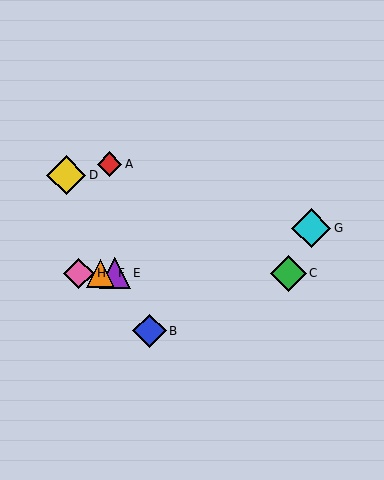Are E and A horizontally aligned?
No, E is at y≈273 and A is at y≈164.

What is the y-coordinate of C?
Object C is at y≈273.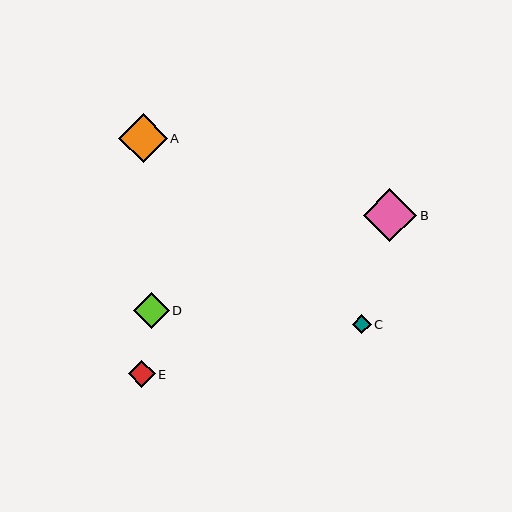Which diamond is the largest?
Diamond B is the largest with a size of approximately 53 pixels.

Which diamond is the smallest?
Diamond C is the smallest with a size of approximately 19 pixels.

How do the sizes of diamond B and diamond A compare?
Diamond B and diamond A are approximately the same size.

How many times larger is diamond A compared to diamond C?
Diamond A is approximately 2.6 times the size of diamond C.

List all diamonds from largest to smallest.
From largest to smallest: B, A, D, E, C.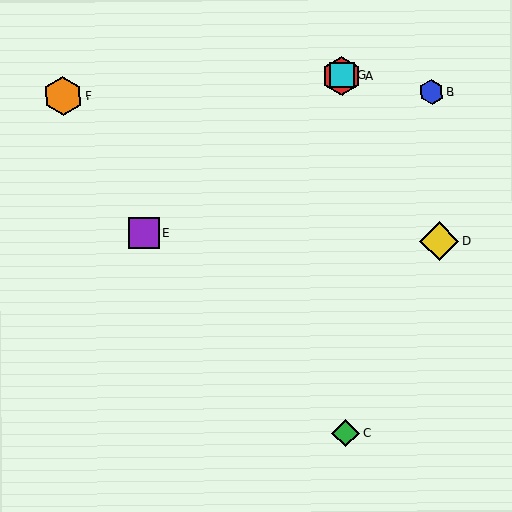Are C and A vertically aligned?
Yes, both are at x≈345.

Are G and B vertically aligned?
No, G is at x≈342 and B is at x≈432.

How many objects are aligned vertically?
3 objects (A, C, G) are aligned vertically.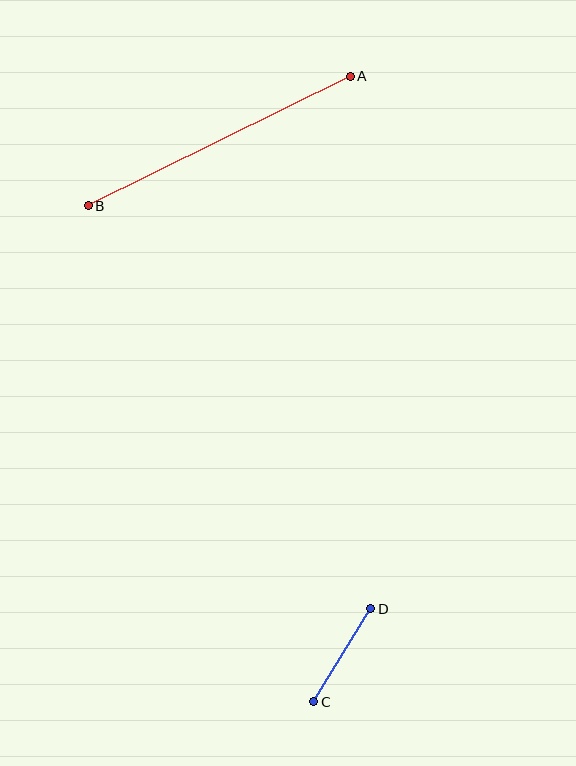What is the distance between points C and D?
The distance is approximately 109 pixels.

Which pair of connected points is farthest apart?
Points A and B are farthest apart.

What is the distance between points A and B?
The distance is approximately 293 pixels.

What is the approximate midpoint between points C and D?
The midpoint is at approximately (342, 655) pixels.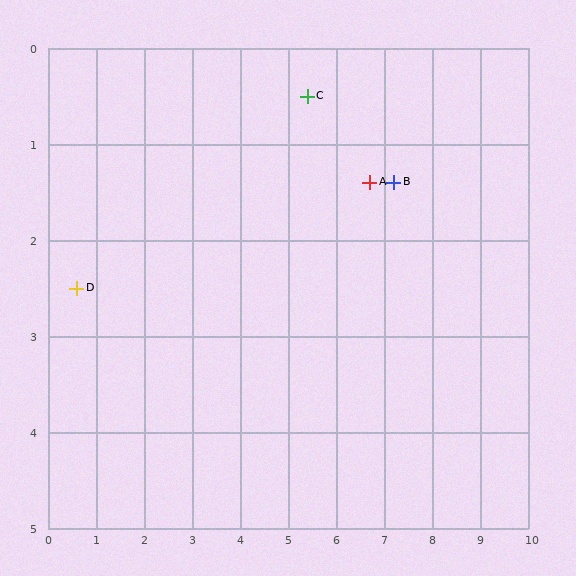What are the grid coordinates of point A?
Point A is at approximately (6.7, 1.4).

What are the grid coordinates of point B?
Point B is at approximately (7.2, 1.4).